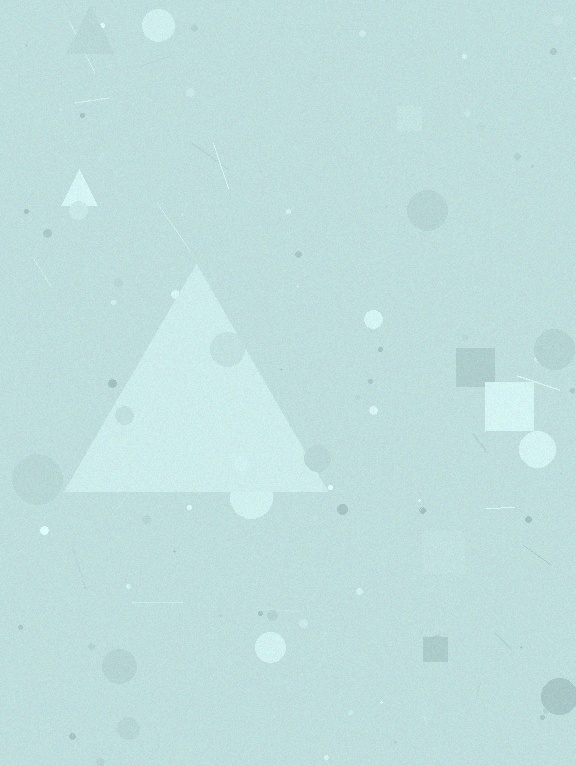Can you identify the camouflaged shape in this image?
The camouflaged shape is a triangle.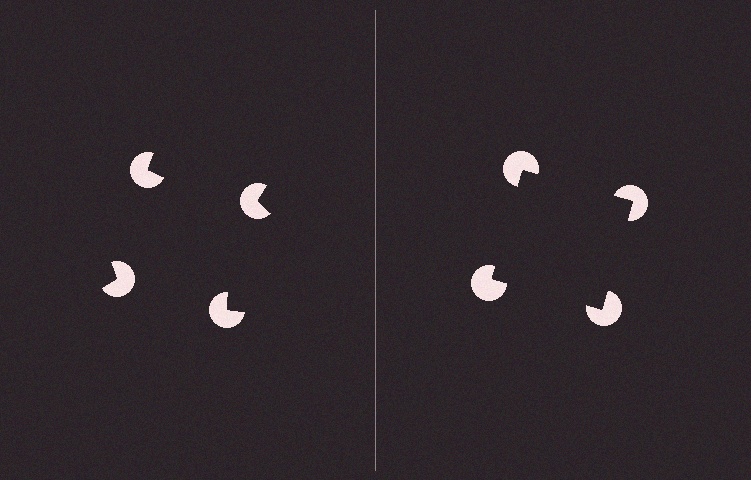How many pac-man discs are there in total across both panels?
8 — 4 on each side.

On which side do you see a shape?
An illusory square appears on the right side. On the left side the wedge cuts are rotated, so no coherent shape forms.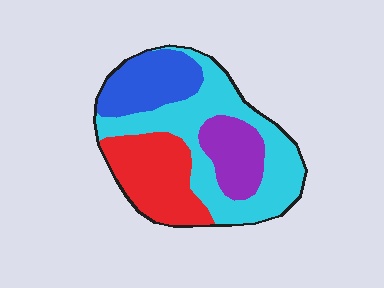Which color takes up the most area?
Cyan, at roughly 40%.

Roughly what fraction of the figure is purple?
Purple covers 15% of the figure.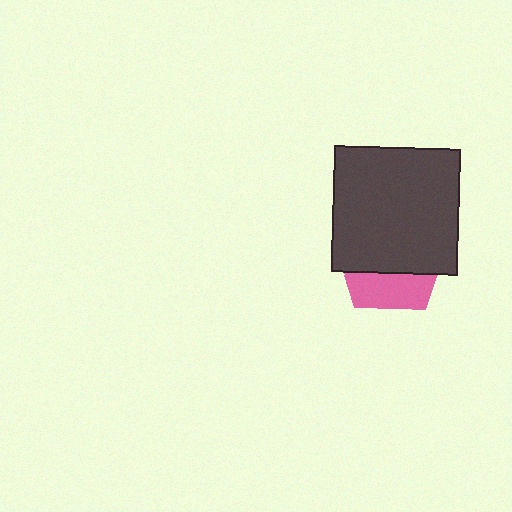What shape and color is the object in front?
The object in front is a dark gray square.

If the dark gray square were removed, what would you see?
You would see the complete pink pentagon.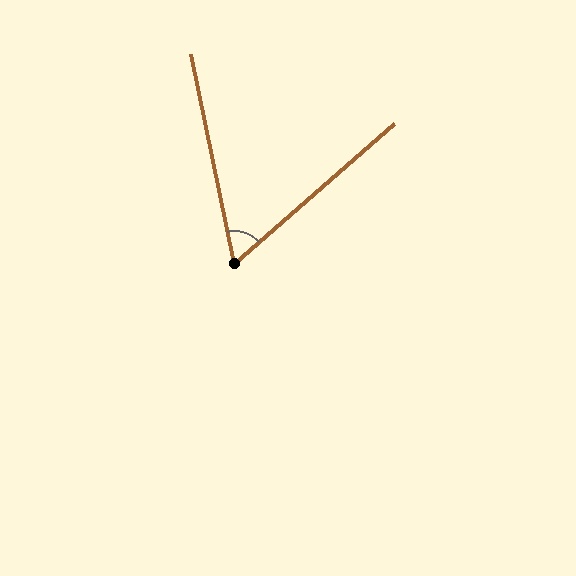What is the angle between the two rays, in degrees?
Approximately 61 degrees.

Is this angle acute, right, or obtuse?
It is acute.